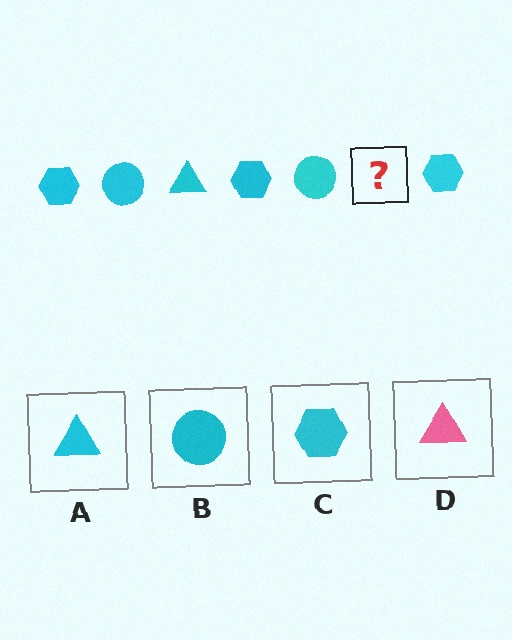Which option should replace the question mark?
Option A.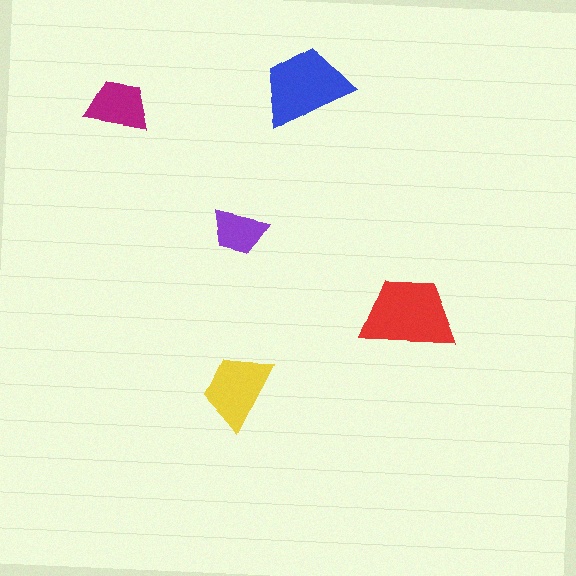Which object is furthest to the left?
The magenta trapezoid is leftmost.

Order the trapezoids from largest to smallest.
the red one, the blue one, the yellow one, the magenta one, the purple one.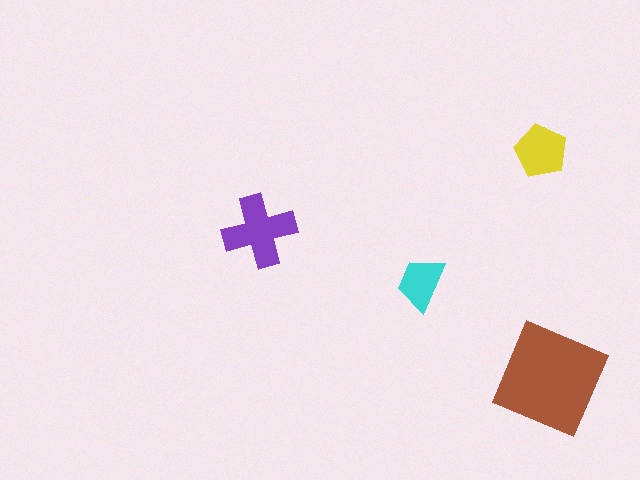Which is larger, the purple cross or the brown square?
The brown square.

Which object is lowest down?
The brown square is bottommost.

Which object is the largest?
The brown square.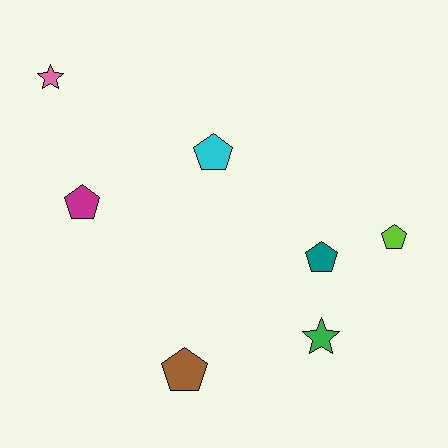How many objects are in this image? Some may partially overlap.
There are 7 objects.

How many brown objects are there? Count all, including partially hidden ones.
There is 1 brown object.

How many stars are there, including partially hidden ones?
There are 2 stars.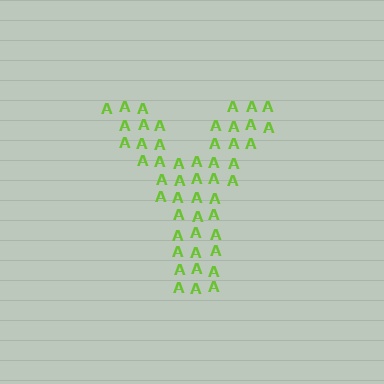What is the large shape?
The large shape is the letter Y.